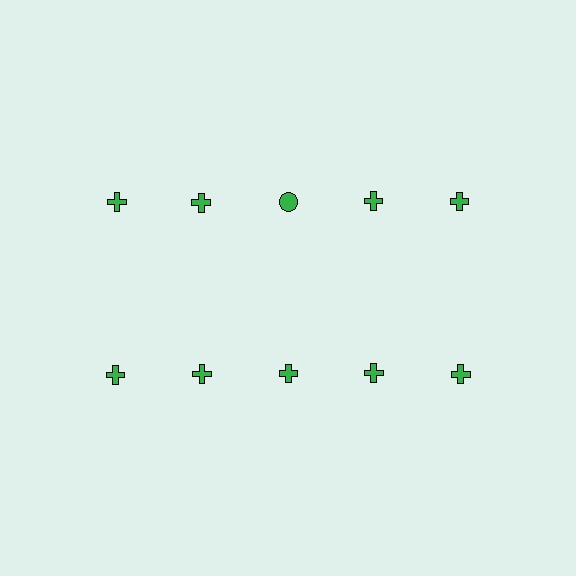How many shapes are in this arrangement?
There are 10 shapes arranged in a grid pattern.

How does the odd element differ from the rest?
It has a different shape: circle instead of cross.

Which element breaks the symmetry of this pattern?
The green circle in the top row, center column breaks the symmetry. All other shapes are green crosses.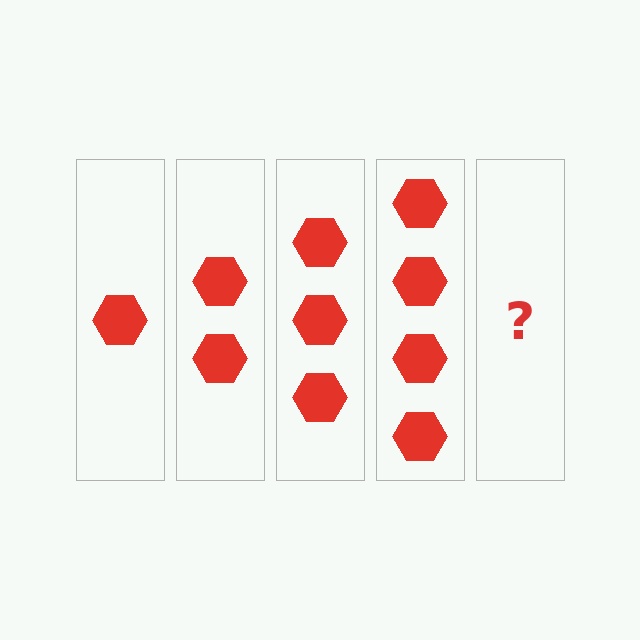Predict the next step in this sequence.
The next step is 5 hexagons.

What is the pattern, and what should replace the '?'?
The pattern is that each step adds one more hexagon. The '?' should be 5 hexagons.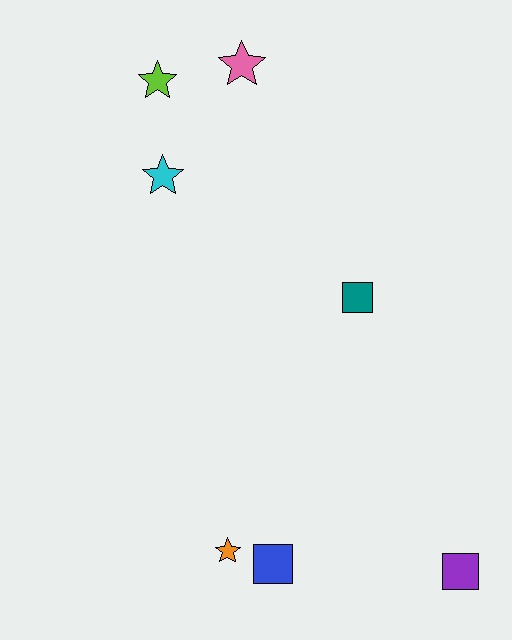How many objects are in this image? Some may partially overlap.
There are 7 objects.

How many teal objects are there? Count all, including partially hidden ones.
There is 1 teal object.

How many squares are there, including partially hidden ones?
There are 3 squares.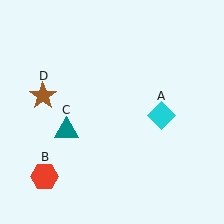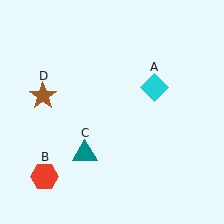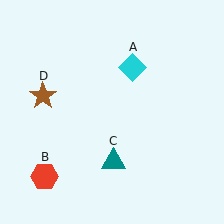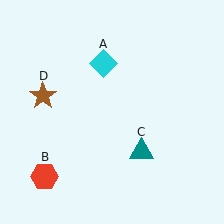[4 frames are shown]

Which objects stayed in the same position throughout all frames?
Red hexagon (object B) and brown star (object D) remained stationary.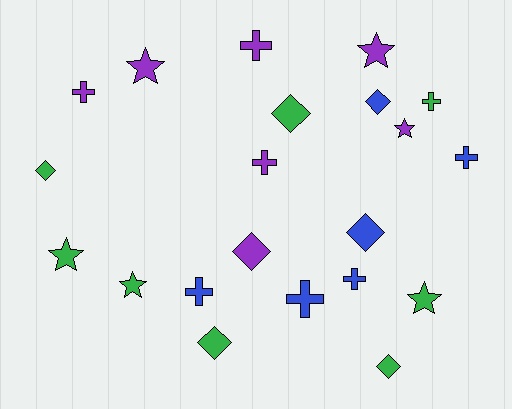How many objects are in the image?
There are 21 objects.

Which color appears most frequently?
Green, with 8 objects.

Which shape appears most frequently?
Cross, with 8 objects.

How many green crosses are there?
There is 1 green cross.